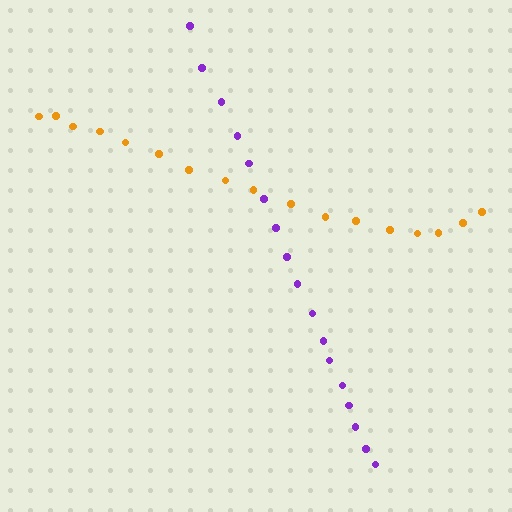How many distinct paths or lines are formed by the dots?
There are 2 distinct paths.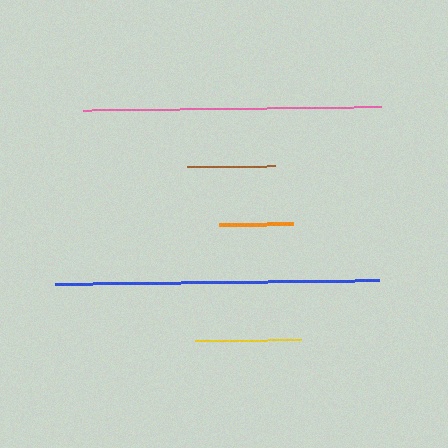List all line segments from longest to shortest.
From longest to shortest: blue, pink, yellow, brown, orange.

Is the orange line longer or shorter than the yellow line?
The yellow line is longer than the orange line.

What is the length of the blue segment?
The blue segment is approximately 324 pixels long.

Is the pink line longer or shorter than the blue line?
The blue line is longer than the pink line.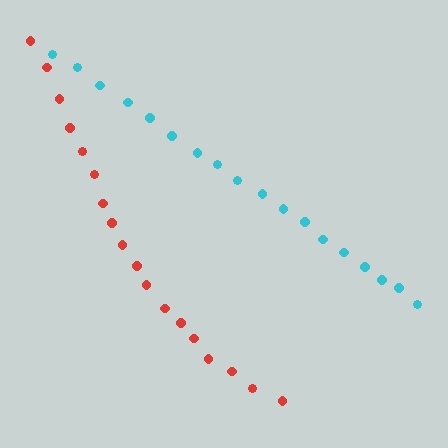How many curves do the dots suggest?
There are 2 distinct paths.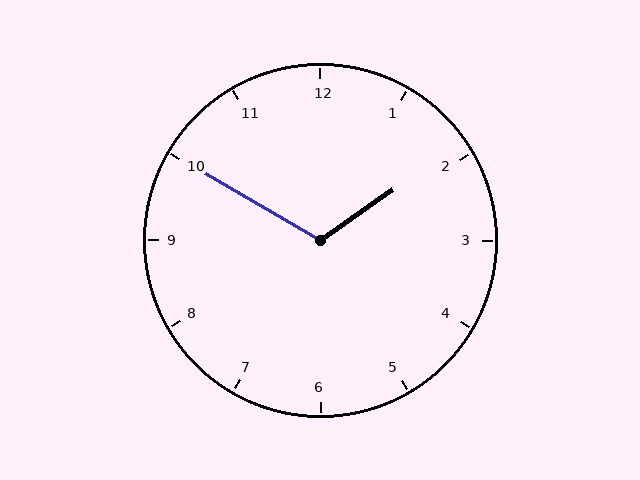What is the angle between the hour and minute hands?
Approximately 115 degrees.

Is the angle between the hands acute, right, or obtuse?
It is obtuse.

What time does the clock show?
1:50.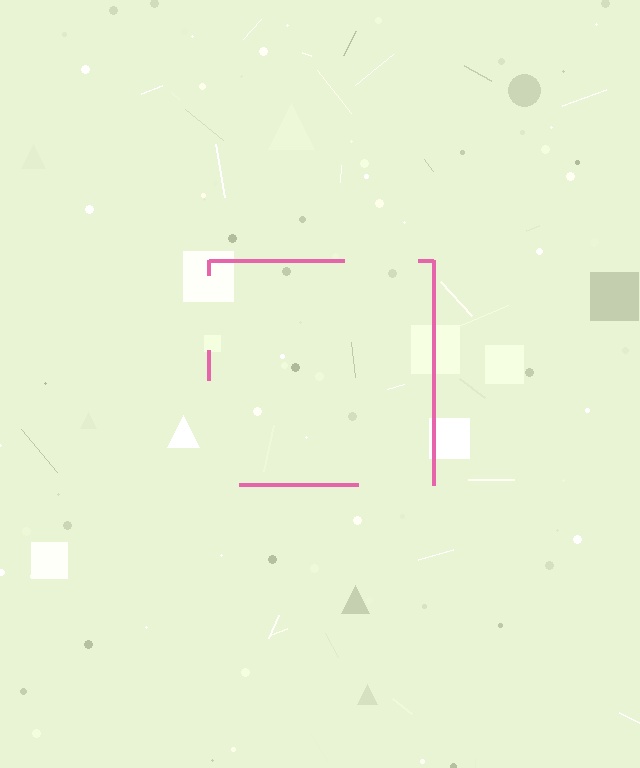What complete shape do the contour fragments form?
The contour fragments form a square.